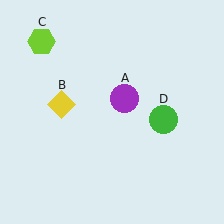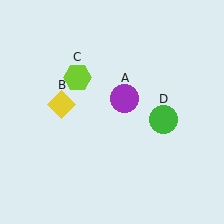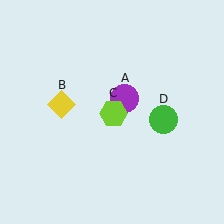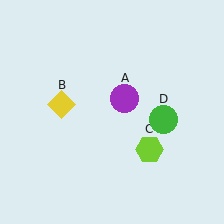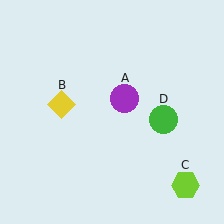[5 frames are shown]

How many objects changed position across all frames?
1 object changed position: lime hexagon (object C).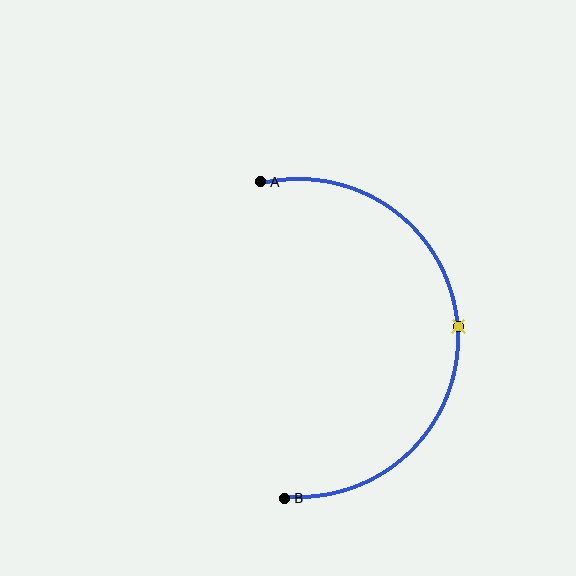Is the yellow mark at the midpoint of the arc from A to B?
Yes. The yellow mark lies on the arc at equal arc-length from both A and B — it is the arc midpoint.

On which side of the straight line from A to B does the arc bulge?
The arc bulges to the right of the straight line connecting A and B.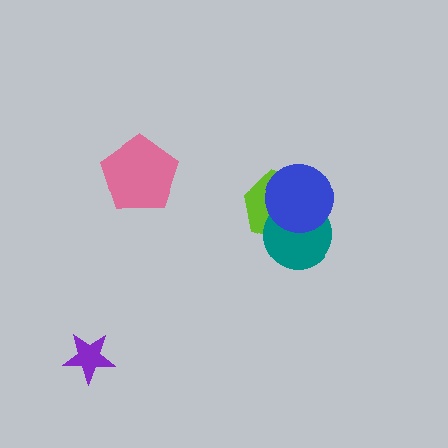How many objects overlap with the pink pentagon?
0 objects overlap with the pink pentagon.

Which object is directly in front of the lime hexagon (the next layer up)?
The teal circle is directly in front of the lime hexagon.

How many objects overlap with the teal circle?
2 objects overlap with the teal circle.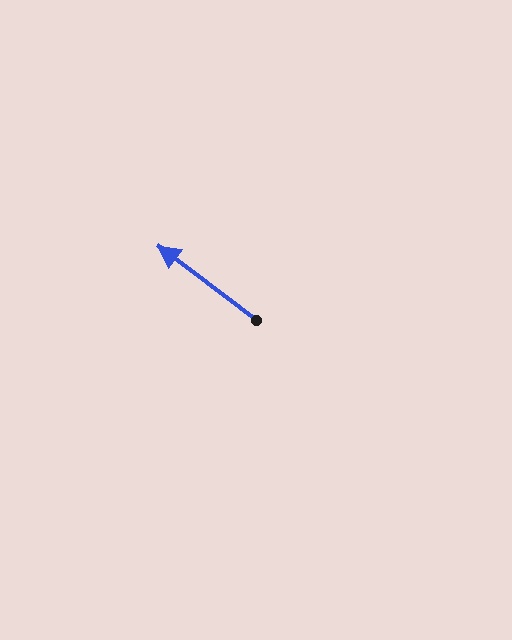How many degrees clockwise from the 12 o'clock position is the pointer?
Approximately 307 degrees.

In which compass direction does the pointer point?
Northwest.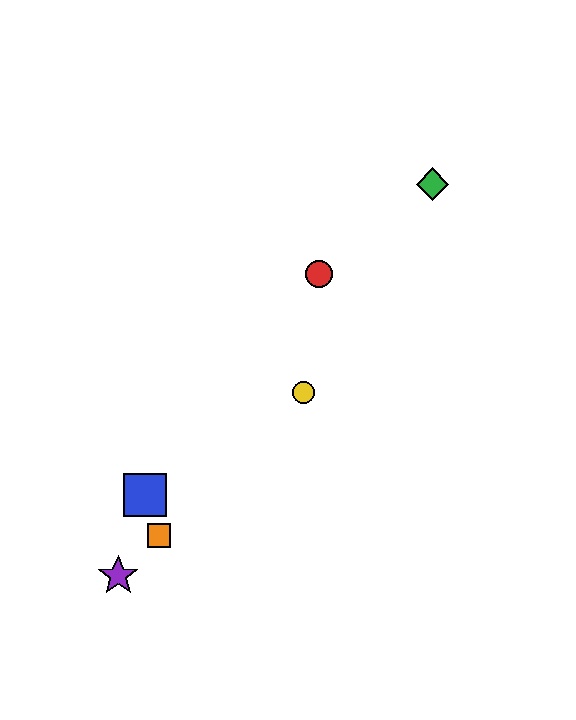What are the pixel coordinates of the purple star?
The purple star is at (118, 576).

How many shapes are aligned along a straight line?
3 shapes (the yellow circle, the purple star, the orange square) are aligned along a straight line.